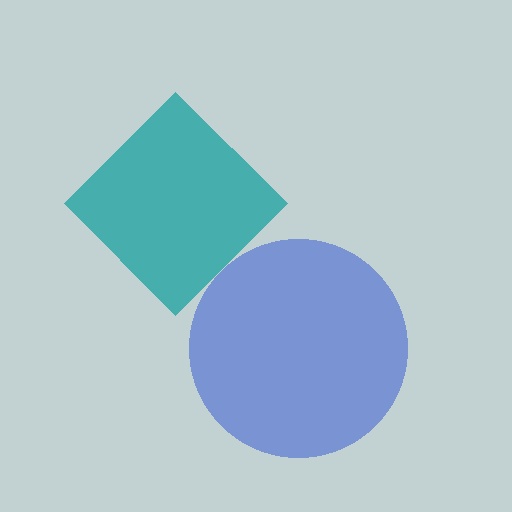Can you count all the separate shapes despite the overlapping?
Yes, there are 2 separate shapes.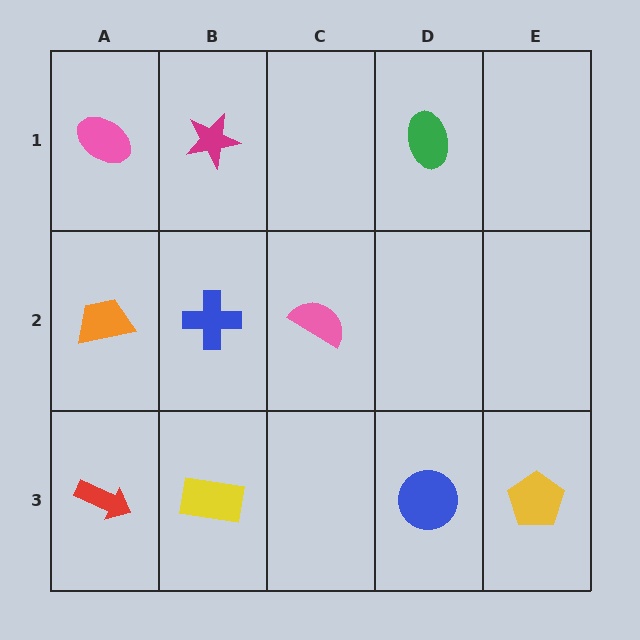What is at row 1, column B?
A magenta star.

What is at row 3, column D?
A blue circle.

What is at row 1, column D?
A green ellipse.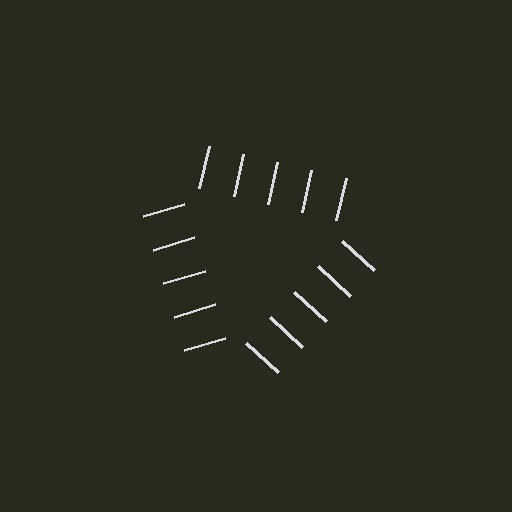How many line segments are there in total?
15 — 5 along each of the 3 edges.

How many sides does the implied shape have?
3 sides — the line-ends trace a triangle.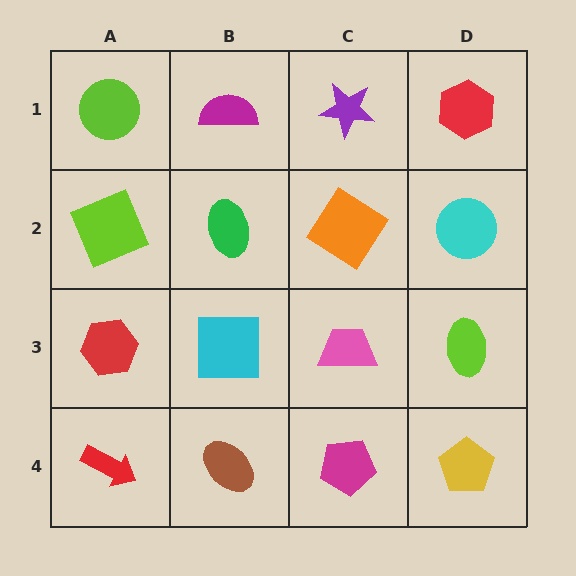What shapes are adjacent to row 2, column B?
A magenta semicircle (row 1, column B), a cyan square (row 3, column B), a lime square (row 2, column A), an orange diamond (row 2, column C).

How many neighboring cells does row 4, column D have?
2.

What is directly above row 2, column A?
A lime circle.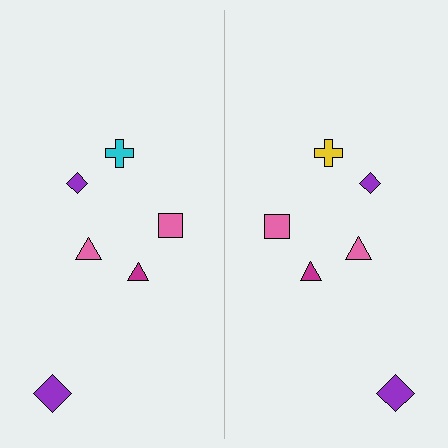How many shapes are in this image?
There are 12 shapes in this image.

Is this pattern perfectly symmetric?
No, the pattern is not perfectly symmetric. The yellow cross on the right side breaks the symmetry — its mirror counterpart is cyan.